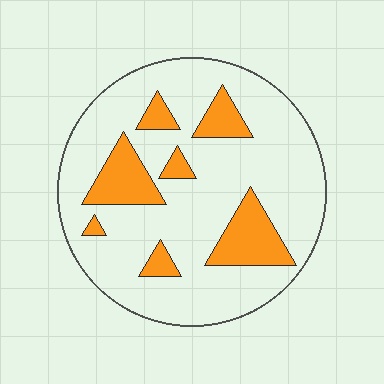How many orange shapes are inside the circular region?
7.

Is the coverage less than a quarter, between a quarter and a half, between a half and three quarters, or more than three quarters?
Less than a quarter.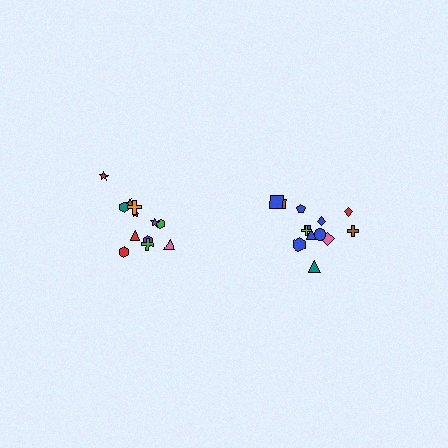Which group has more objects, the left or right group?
The right group.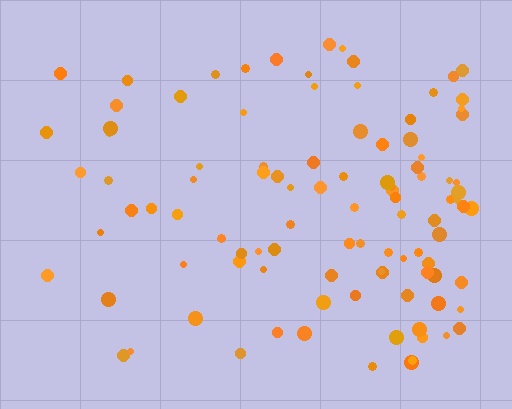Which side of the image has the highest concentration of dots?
The right.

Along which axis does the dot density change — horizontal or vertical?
Horizontal.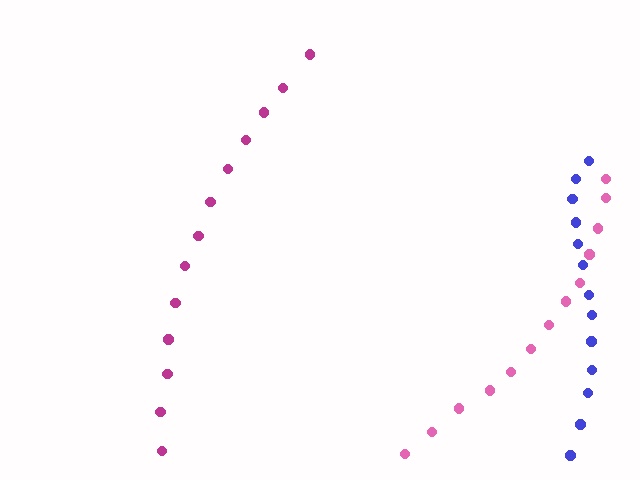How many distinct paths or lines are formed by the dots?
There are 3 distinct paths.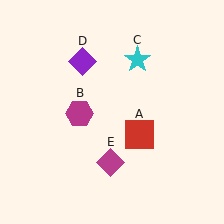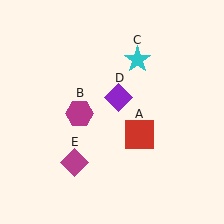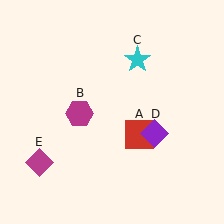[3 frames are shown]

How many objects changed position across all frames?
2 objects changed position: purple diamond (object D), magenta diamond (object E).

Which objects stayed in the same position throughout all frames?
Red square (object A) and magenta hexagon (object B) and cyan star (object C) remained stationary.